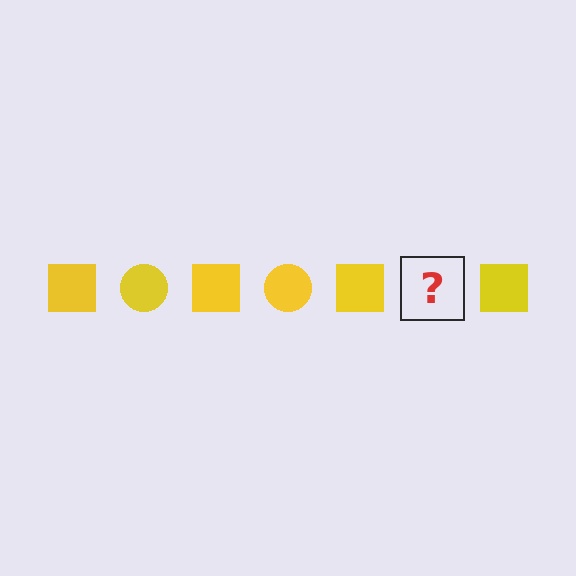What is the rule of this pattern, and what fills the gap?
The rule is that the pattern cycles through square, circle shapes in yellow. The gap should be filled with a yellow circle.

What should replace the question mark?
The question mark should be replaced with a yellow circle.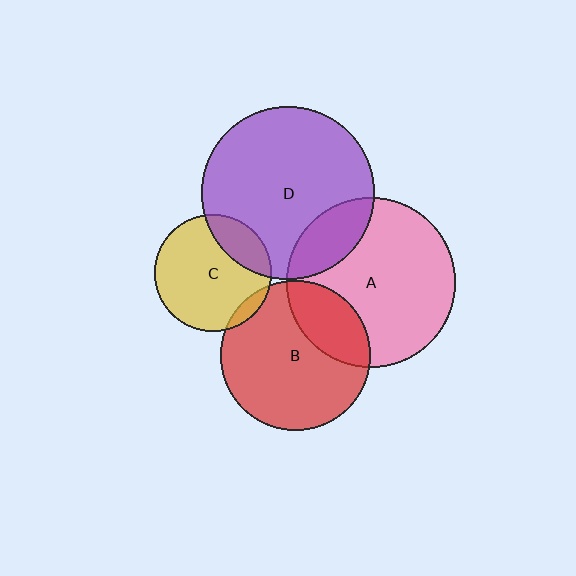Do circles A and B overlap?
Yes.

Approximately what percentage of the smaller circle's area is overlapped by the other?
Approximately 25%.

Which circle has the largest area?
Circle D (purple).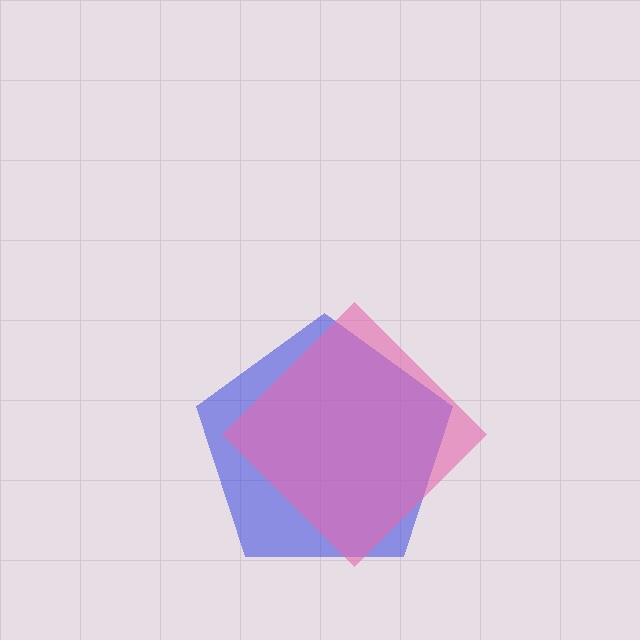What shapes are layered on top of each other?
The layered shapes are: a blue pentagon, a pink diamond.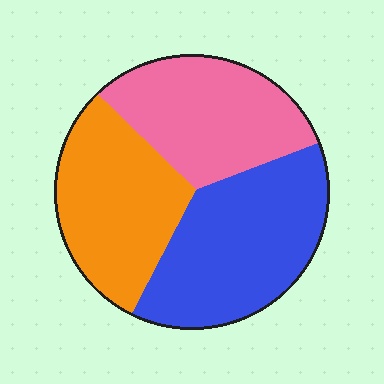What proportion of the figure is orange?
Orange takes up about one third (1/3) of the figure.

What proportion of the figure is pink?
Pink covers roughly 30% of the figure.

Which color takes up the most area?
Blue, at roughly 40%.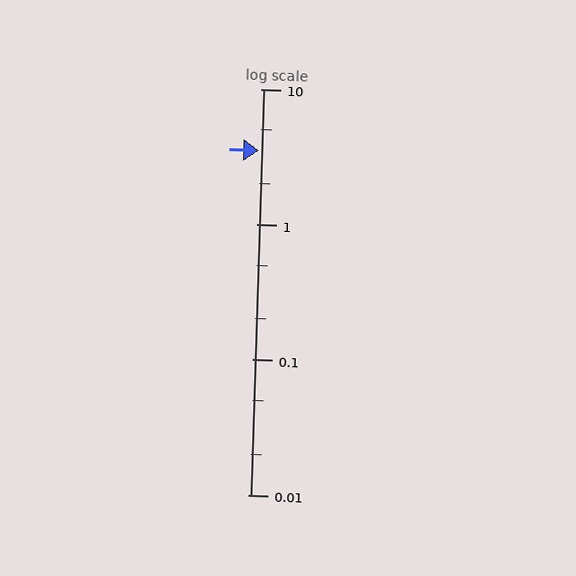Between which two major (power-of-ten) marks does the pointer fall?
The pointer is between 1 and 10.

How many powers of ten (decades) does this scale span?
The scale spans 3 decades, from 0.01 to 10.